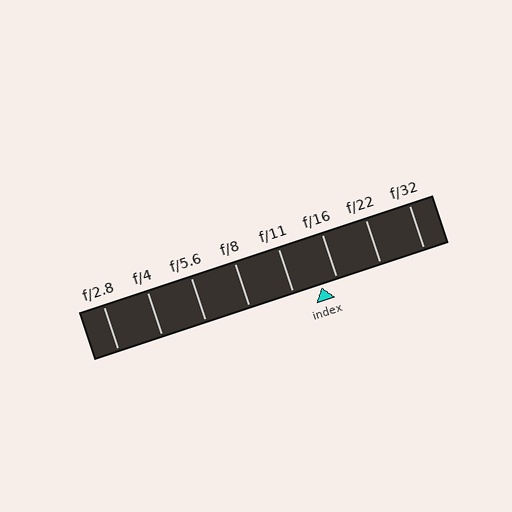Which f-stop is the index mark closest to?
The index mark is closest to f/16.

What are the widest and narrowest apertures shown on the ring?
The widest aperture shown is f/2.8 and the narrowest is f/32.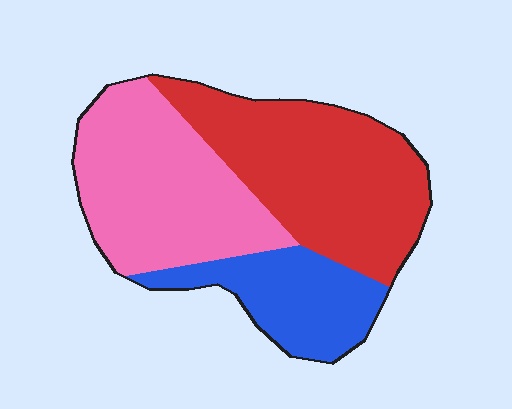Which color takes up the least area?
Blue, at roughly 20%.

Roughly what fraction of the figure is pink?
Pink covers 38% of the figure.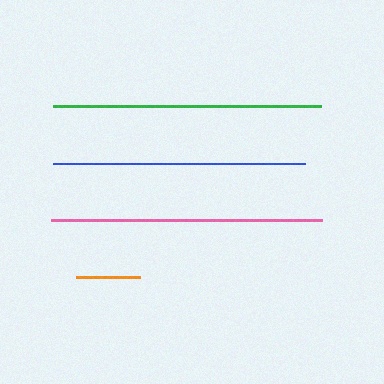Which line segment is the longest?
The pink line is the longest at approximately 271 pixels.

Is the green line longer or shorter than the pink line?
The pink line is longer than the green line.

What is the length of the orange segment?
The orange segment is approximately 64 pixels long.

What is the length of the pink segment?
The pink segment is approximately 271 pixels long.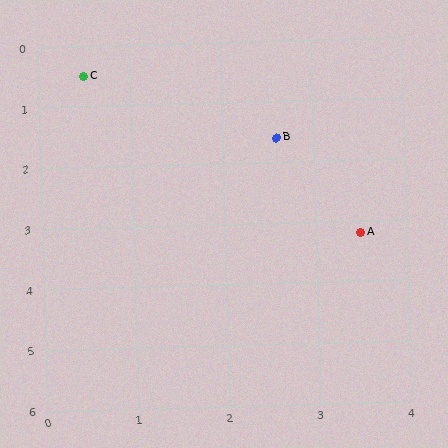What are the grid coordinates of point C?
Point C is at approximately (0.5, 0.5).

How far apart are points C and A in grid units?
Points C and A are about 4.0 grid units apart.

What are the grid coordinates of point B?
Point B is at approximately (2.6, 1.6).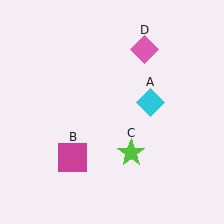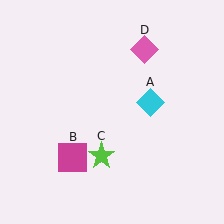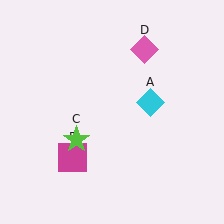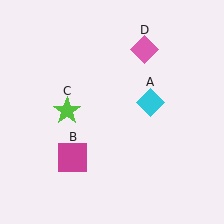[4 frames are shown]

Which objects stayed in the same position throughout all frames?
Cyan diamond (object A) and magenta square (object B) and pink diamond (object D) remained stationary.